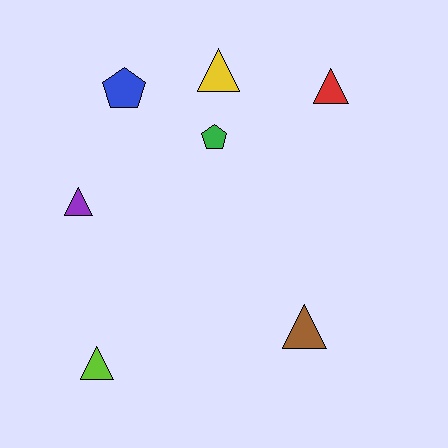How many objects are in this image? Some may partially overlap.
There are 7 objects.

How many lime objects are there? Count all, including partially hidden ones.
There is 1 lime object.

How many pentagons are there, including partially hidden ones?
There are 2 pentagons.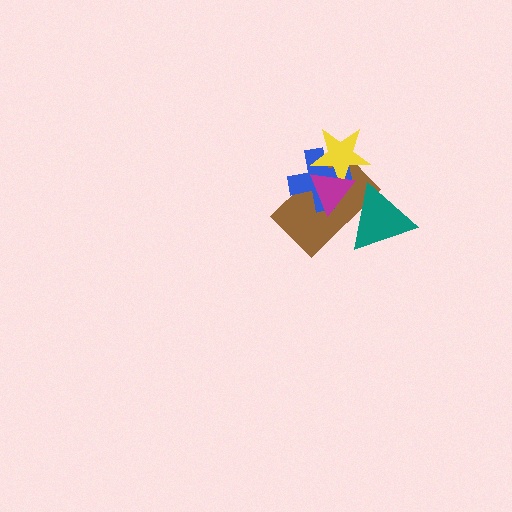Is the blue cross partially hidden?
Yes, it is partially covered by another shape.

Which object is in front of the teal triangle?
The magenta triangle is in front of the teal triangle.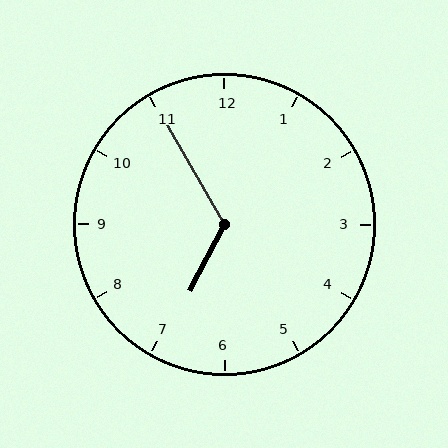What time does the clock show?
6:55.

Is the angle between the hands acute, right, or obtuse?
It is obtuse.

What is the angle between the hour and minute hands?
Approximately 122 degrees.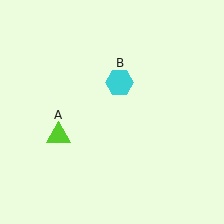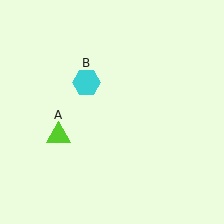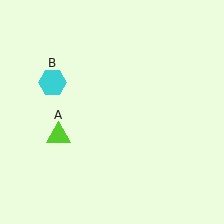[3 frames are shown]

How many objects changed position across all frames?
1 object changed position: cyan hexagon (object B).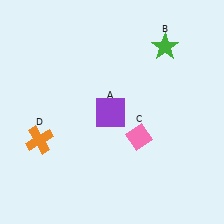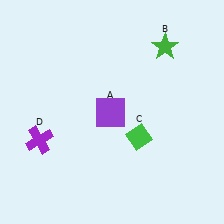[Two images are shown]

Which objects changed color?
C changed from pink to green. D changed from orange to purple.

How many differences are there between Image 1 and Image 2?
There are 2 differences between the two images.